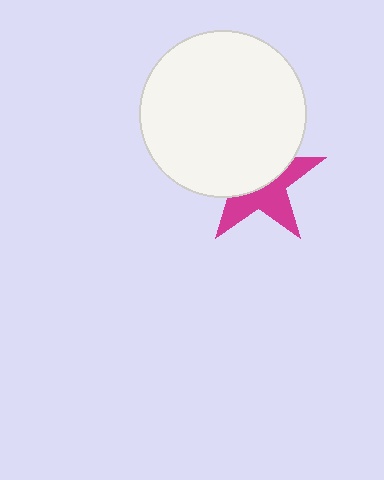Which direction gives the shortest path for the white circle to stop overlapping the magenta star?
Moving up gives the shortest separation.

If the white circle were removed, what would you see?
You would see the complete magenta star.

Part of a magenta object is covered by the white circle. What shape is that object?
It is a star.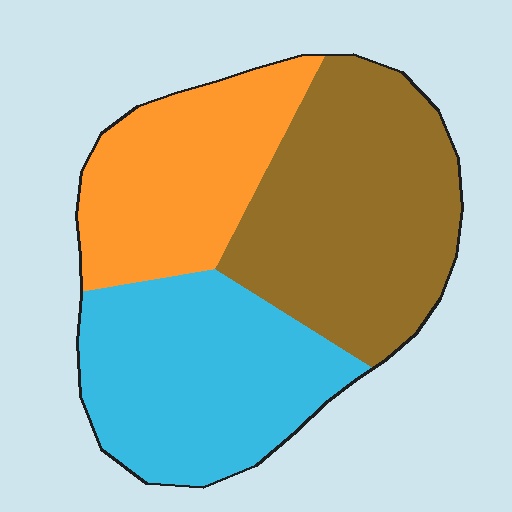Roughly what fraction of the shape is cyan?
Cyan takes up about one third (1/3) of the shape.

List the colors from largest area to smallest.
From largest to smallest: brown, cyan, orange.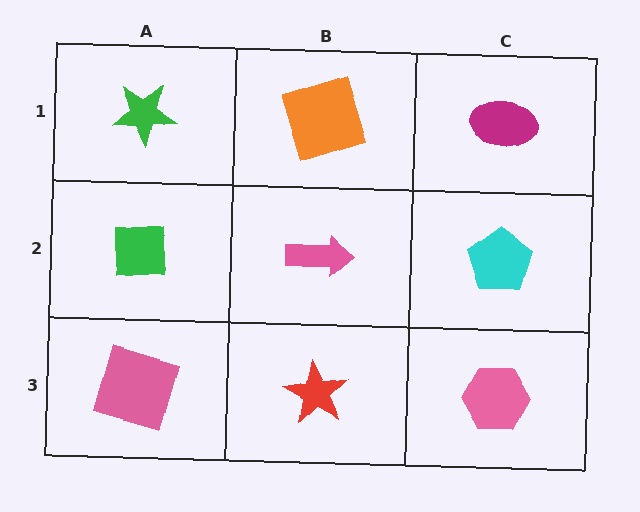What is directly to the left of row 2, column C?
A pink arrow.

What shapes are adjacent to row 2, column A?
A green star (row 1, column A), a pink square (row 3, column A), a pink arrow (row 2, column B).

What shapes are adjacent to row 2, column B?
An orange square (row 1, column B), a red star (row 3, column B), a green square (row 2, column A), a cyan pentagon (row 2, column C).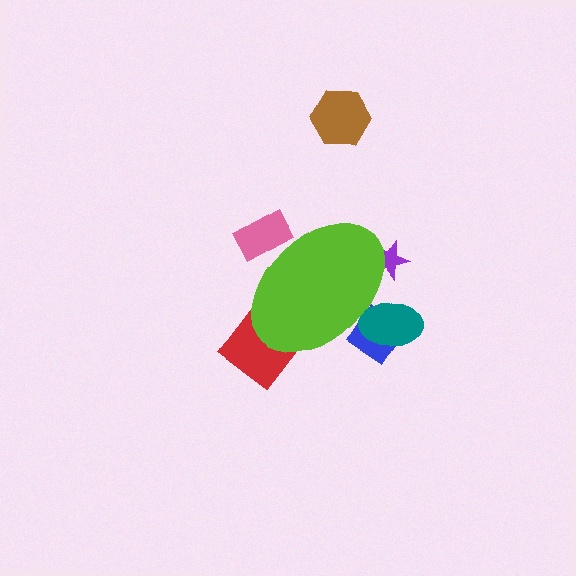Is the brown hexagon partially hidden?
No, the brown hexagon is fully visible.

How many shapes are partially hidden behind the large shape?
5 shapes are partially hidden.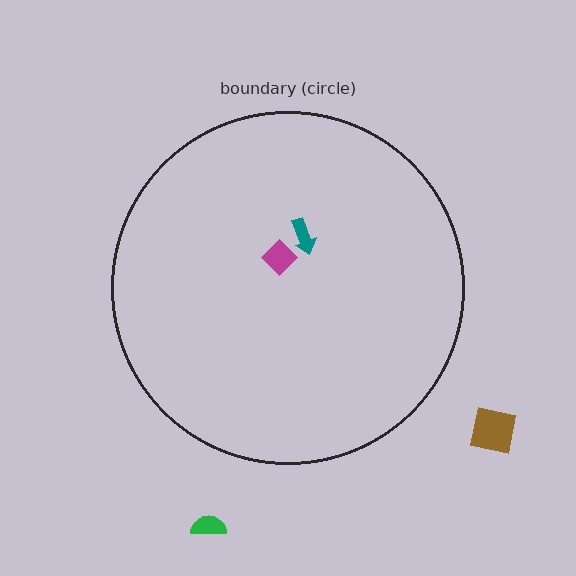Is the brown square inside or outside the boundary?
Outside.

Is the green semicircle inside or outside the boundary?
Outside.